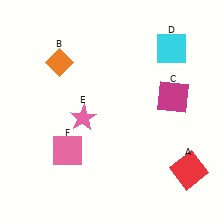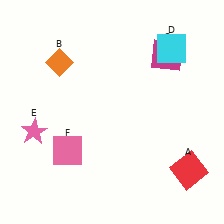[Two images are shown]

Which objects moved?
The objects that moved are: the magenta square (C), the pink star (E).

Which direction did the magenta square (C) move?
The magenta square (C) moved up.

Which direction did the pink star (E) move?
The pink star (E) moved left.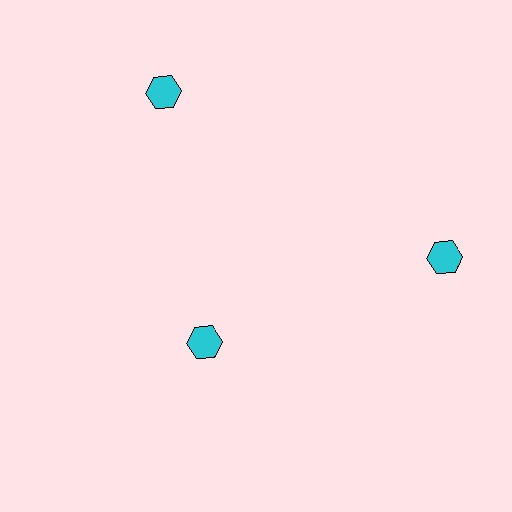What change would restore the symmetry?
The symmetry would be restored by moving it outward, back onto the ring so that all 3 hexagons sit at equal angles and equal distance from the center.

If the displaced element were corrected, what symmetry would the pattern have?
It would have 3-fold rotational symmetry — the pattern would map onto itself every 120 degrees.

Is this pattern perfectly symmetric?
No. The 3 cyan hexagons are arranged in a ring, but one element near the 7 o'clock position is pulled inward toward the center, breaking the 3-fold rotational symmetry.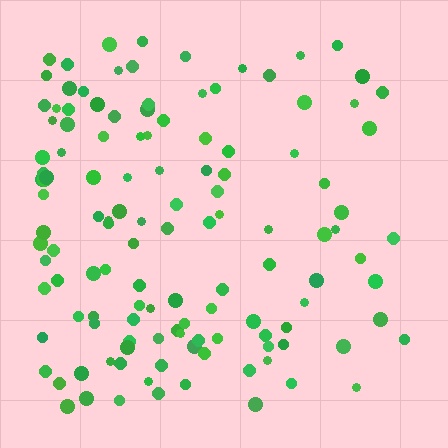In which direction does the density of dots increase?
From right to left, with the left side densest.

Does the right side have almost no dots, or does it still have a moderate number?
Still a moderate number, just noticeably fewer than the left.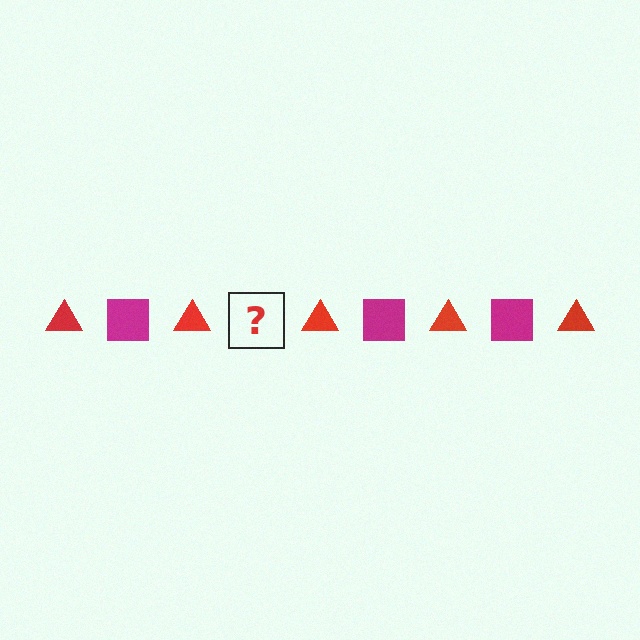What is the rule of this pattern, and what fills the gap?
The rule is that the pattern alternates between red triangle and magenta square. The gap should be filled with a magenta square.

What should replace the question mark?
The question mark should be replaced with a magenta square.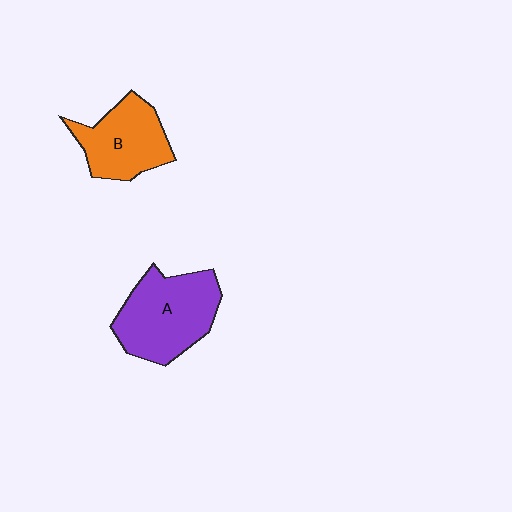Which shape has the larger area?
Shape A (purple).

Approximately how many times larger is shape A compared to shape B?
Approximately 1.3 times.